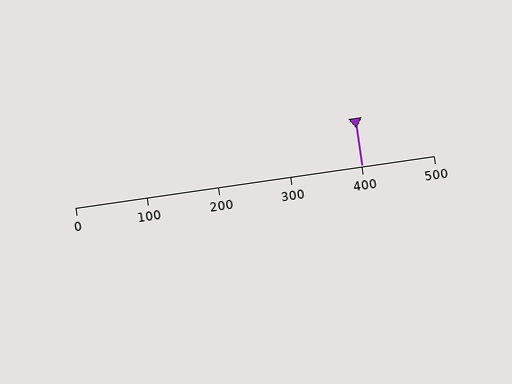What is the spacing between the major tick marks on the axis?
The major ticks are spaced 100 apart.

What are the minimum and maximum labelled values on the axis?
The axis runs from 0 to 500.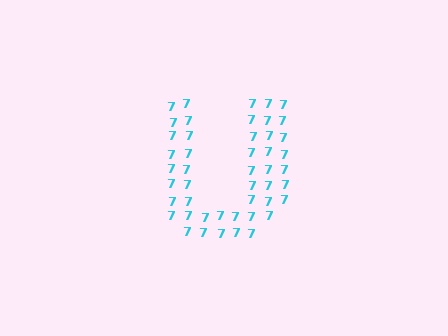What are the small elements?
The small elements are digit 7's.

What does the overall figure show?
The overall figure shows the letter U.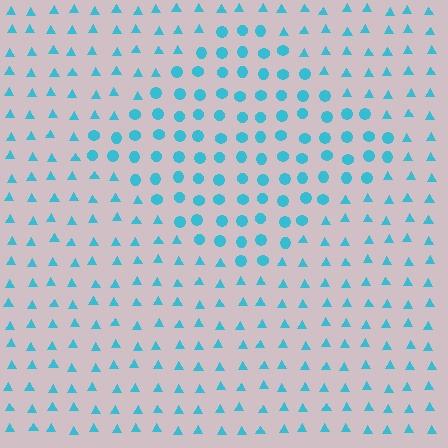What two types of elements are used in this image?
The image uses circles inside the diamond region and triangles outside it.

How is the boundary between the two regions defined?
The boundary is defined by a change in element shape: circles inside vs. triangles outside. All elements share the same color and spacing.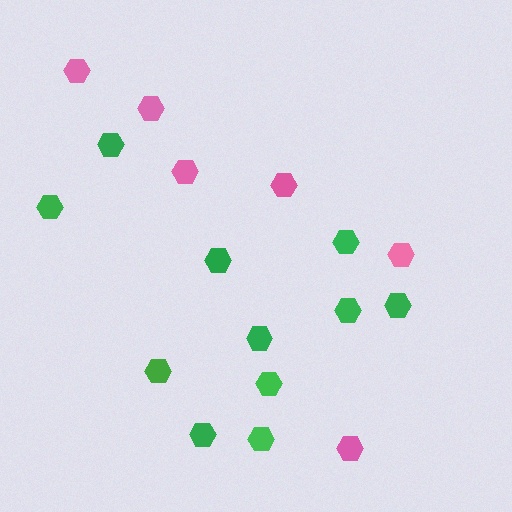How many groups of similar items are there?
There are 2 groups: one group of pink hexagons (6) and one group of green hexagons (11).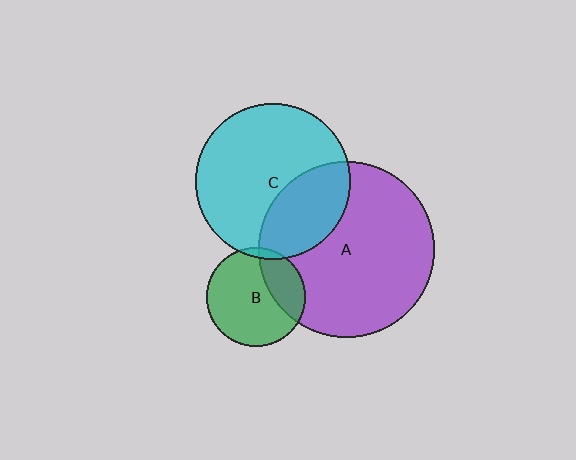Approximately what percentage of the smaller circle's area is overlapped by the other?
Approximately 30%.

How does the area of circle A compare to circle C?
Approximately 1.3 times.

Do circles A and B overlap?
Yes.